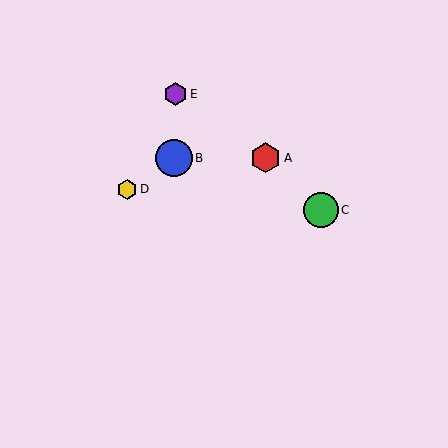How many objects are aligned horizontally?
2 objects (A, B) are aligned horizontally.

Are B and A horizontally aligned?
Yes, both are at y≈158.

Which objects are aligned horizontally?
Objects A, B are aligned horizontally.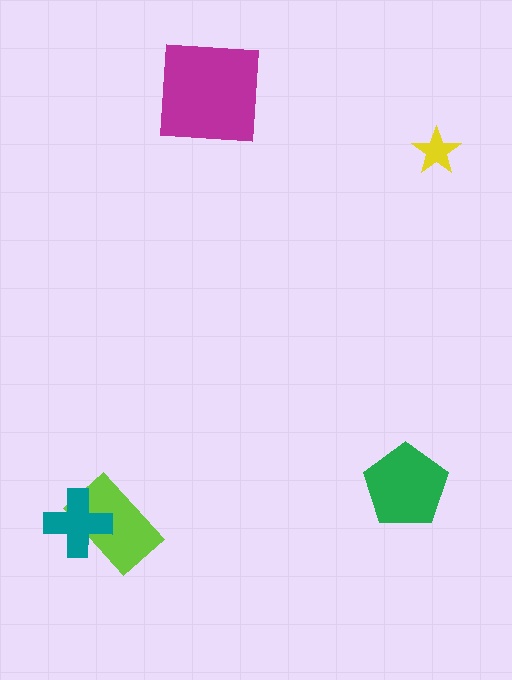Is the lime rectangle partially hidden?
Yes, it is partially covered by another shape.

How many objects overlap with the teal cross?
1 object overlaps with the teal cross.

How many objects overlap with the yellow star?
0 objects overlap with the yellow star.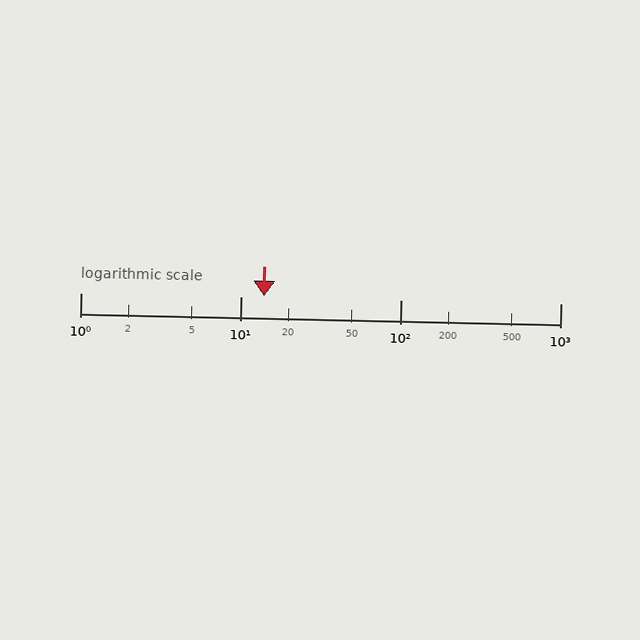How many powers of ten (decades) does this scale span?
The scale spans 3 decades, from 1 to 1000.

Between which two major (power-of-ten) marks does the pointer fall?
The pointer is between 10 and 100.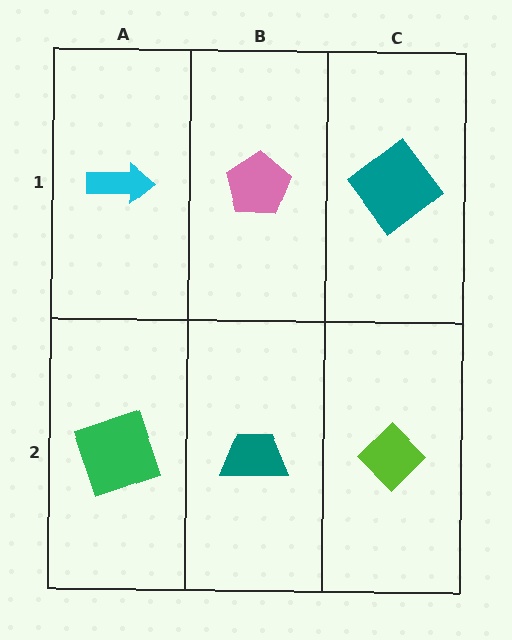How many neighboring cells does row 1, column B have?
3.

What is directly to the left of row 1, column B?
A cyan arrow.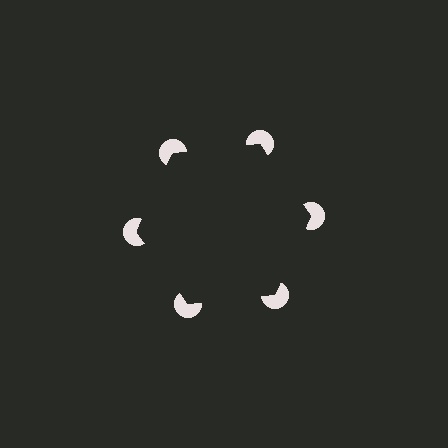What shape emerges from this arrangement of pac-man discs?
An illusory hexagon — its edges are inferred from the aligned wedge cuts in the pac-man discs, not physically drawn.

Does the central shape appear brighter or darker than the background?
It typically appears slightly darker than the background, even though no actual brightness change is drawn.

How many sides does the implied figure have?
6 sides.